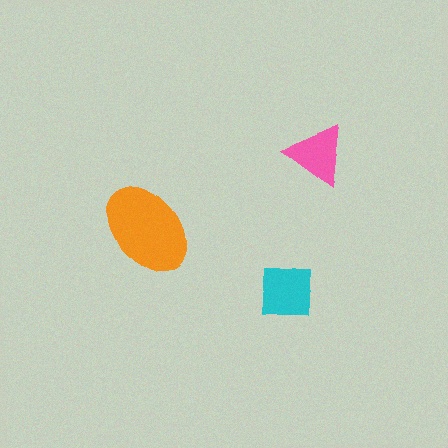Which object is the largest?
The orange ellipse.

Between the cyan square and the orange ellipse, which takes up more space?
The orange ellipse.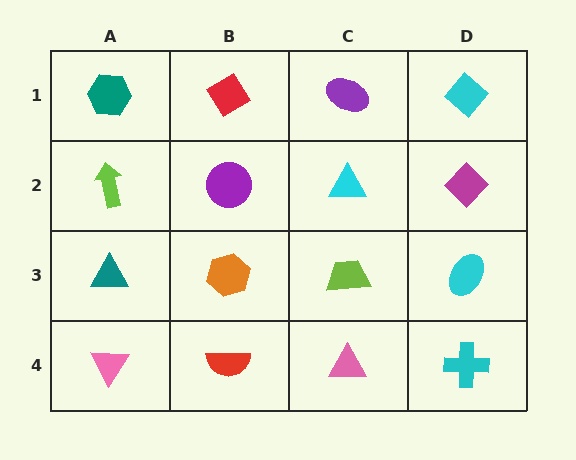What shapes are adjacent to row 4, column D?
A cyan ellipse (row 3, column D), a pink triangle (row 4, column C).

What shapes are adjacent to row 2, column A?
A teal hexagon (row 1, column A), a teal triangle (row 3, column A), a purple circle (row 2, column B).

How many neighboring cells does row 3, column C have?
4.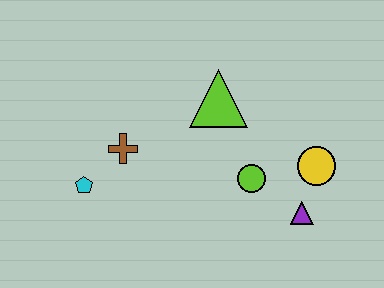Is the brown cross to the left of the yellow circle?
Yes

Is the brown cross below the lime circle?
No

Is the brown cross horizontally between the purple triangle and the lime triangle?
No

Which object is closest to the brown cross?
The cyan pentagon is closest to the brown cross.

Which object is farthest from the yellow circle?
The cyan pentagon is farthest from the yellow circle.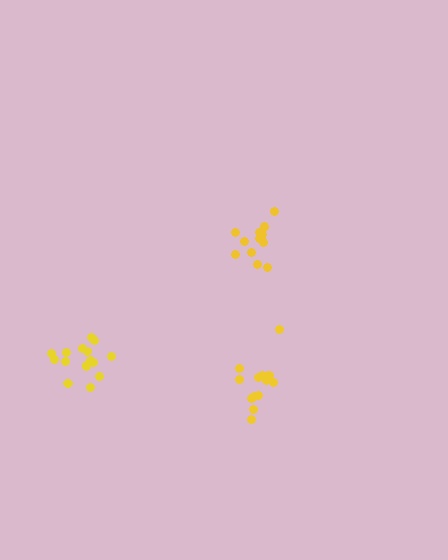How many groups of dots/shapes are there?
There are 3 groups.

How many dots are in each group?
Group 1: 14 dots, Group 2: 14 dots, Group 3: 16 dots (44 total).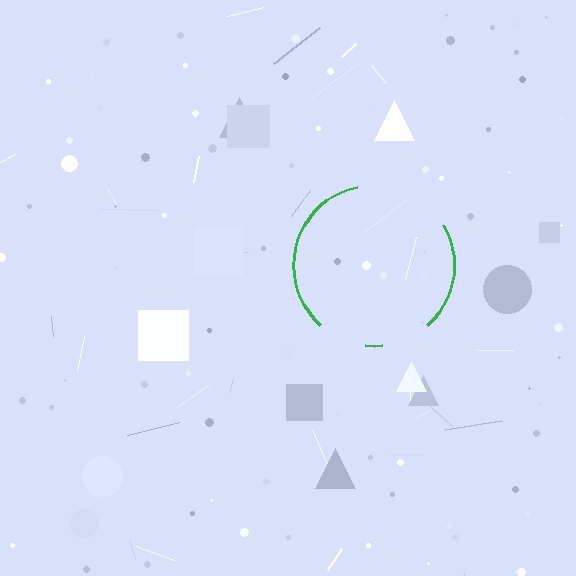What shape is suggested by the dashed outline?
The dashed outline suggests a circle.